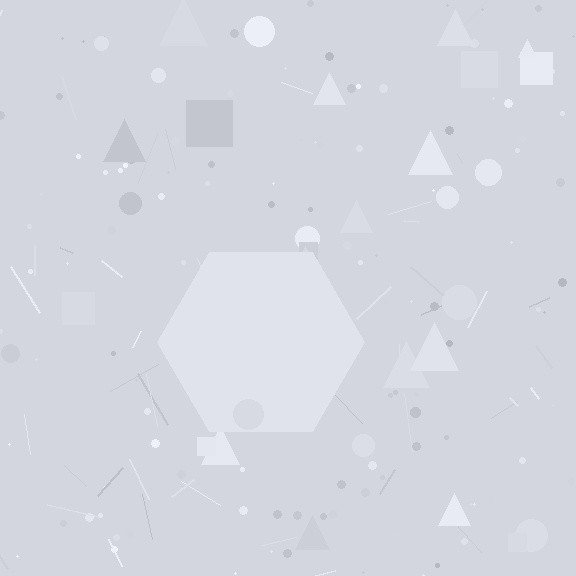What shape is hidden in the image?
A hexagon is hidden in the image.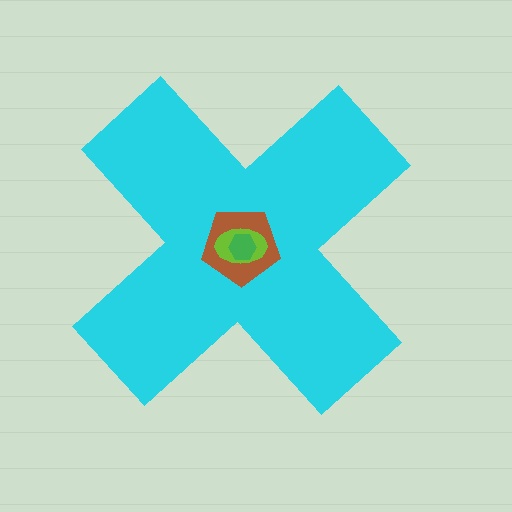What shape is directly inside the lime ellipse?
The green hexagon.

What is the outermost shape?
The cyan cross.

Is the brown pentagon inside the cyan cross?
Yes.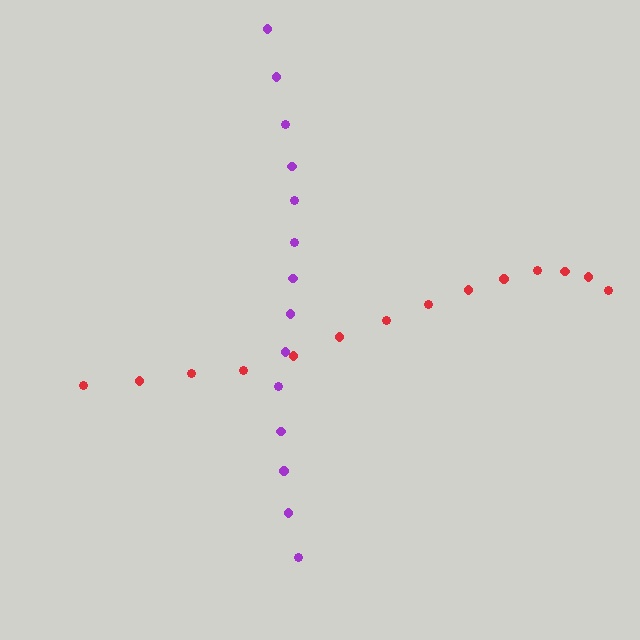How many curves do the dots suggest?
There are 2 distinct paths.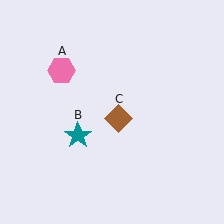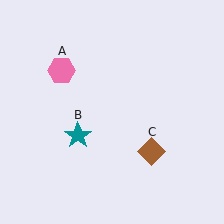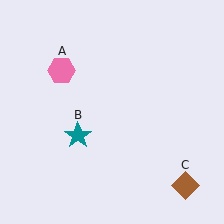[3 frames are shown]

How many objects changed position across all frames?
1 object changed position: brown diamond (object C).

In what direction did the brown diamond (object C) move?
The brown diamond (object C) moved down and to the right.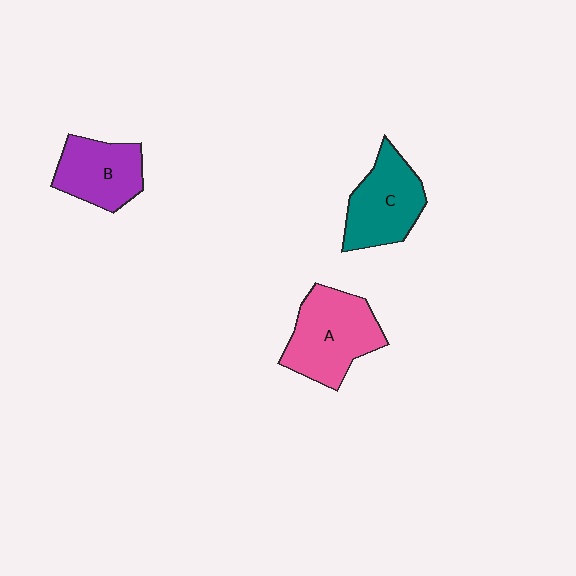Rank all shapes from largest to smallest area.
From largest to smallest: A (pink), C (teal), B (purple).